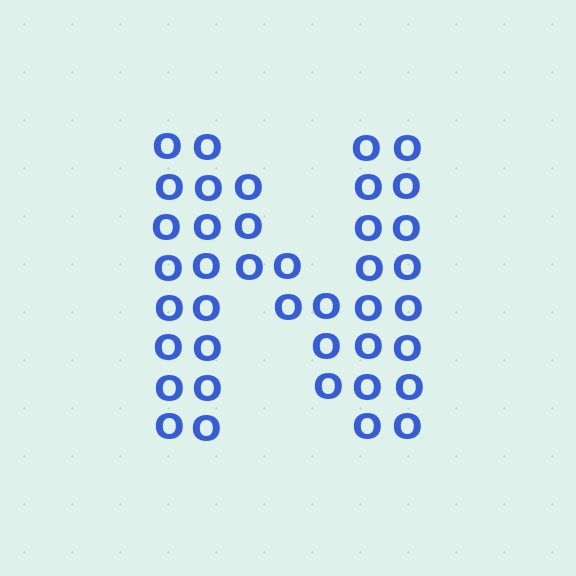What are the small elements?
The small elements are letter O's.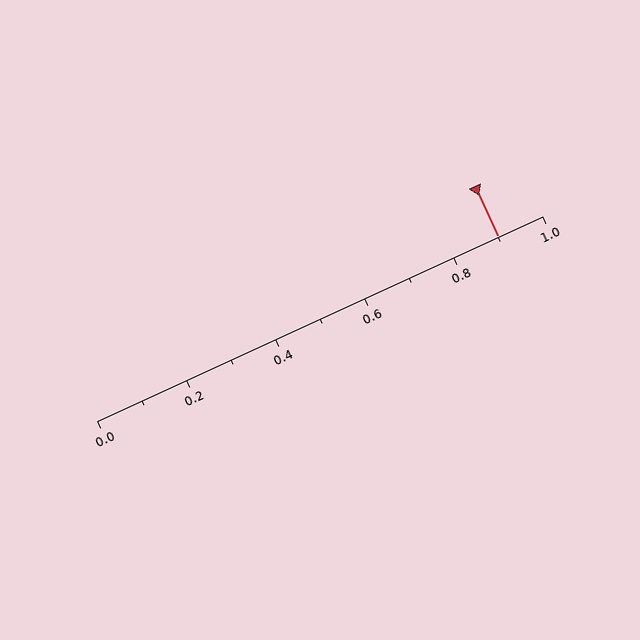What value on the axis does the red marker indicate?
The marker indicates approximately 0.9.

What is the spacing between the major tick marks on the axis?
The major ticks are spaced 0.2 apart.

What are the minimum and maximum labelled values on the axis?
The axis runs from 0.0 to 1.0.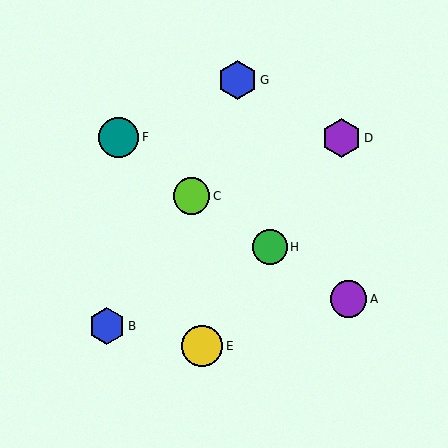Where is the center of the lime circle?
The center of the lime circle is at (191, 196).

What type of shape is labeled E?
Shape E is a yellow circle.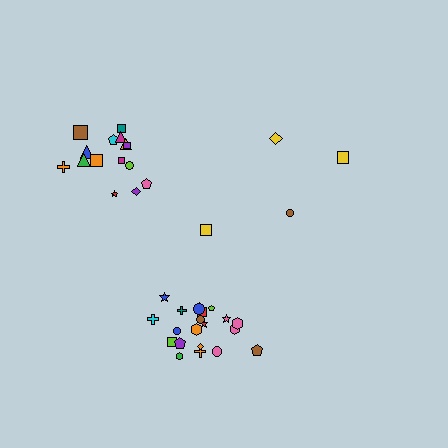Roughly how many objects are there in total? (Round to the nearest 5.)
Roughly 40 objects in total.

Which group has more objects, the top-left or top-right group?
The top-left group.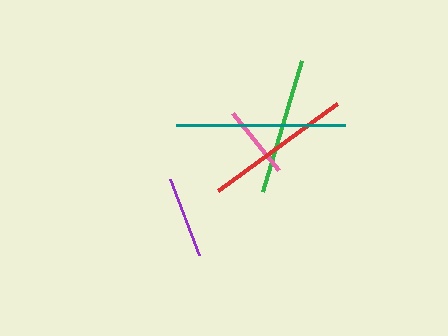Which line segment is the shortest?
The pink line is the shortest at approximately 73 pixels.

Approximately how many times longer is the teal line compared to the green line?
The teal line is approximately 1.2 times the length of the green line.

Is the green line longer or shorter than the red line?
The red line is longer than the green line.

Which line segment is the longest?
The teal line is the longest at approximately 169 pixels.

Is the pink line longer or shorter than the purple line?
The purple line is longer than the pink line.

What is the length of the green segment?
The green segment is approximately 137 pixels long.